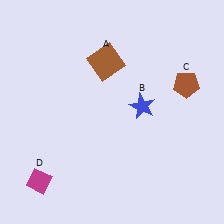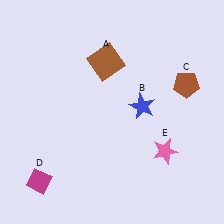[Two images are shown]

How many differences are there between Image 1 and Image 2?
There is 1 difference between the two images.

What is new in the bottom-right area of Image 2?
A pink star (E) was added in the bottom-right area of Image 2.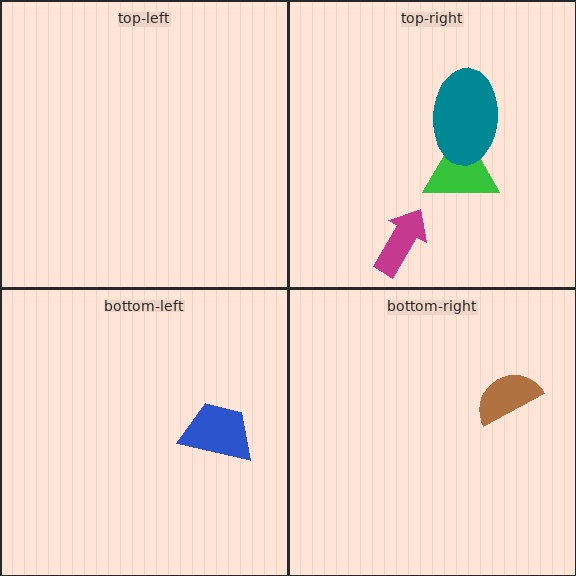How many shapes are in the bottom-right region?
1.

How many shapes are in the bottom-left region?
1.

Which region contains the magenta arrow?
The top-right region.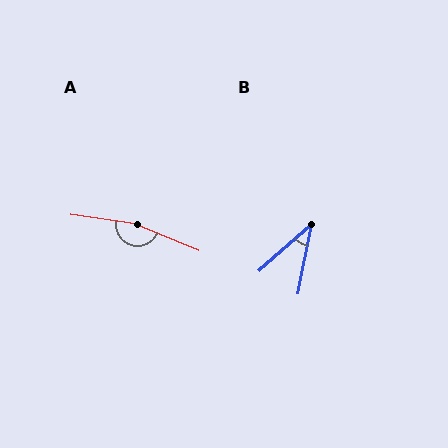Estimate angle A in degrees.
Approximately 166 degrees.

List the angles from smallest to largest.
B (38°), A (166°).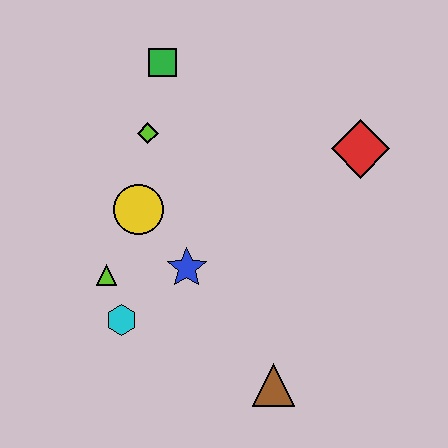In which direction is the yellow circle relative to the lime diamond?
The yellow circle is below the lime diamond.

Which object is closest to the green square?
The lime diamond is closest to the green square.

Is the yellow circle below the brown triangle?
No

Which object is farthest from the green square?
The brown triangle is farthest from the green square.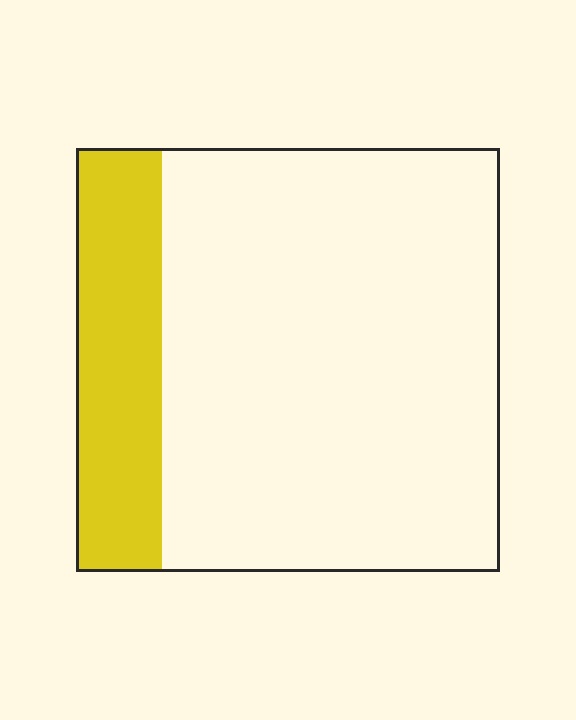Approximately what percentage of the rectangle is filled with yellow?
Approximately 20%.